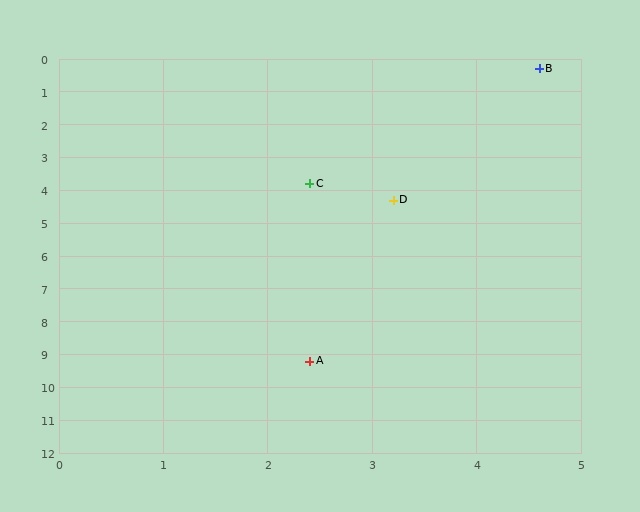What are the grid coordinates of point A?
Point A is at approximately (2.4, 9.2).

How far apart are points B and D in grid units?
Points B and D are about 4.2 grid units apart.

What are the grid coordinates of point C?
Point C is at approximately (2.4, 3.8).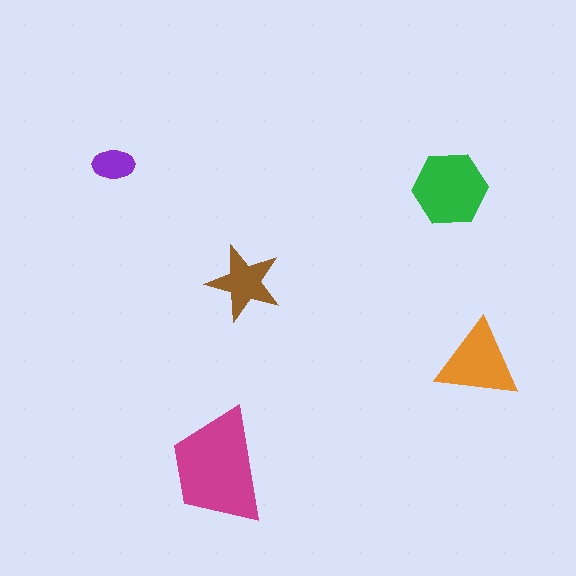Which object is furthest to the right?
The orange triangle is rightmost.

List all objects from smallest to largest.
The purple ellipse, the brown star, the orange triangle, the green hexagon, the magenta trapezoid.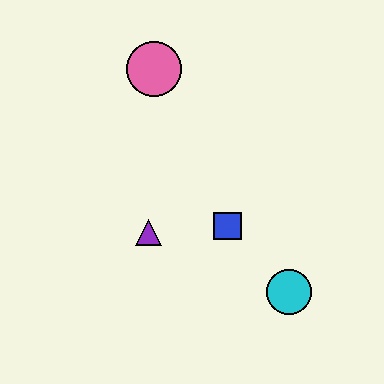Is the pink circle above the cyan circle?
Yes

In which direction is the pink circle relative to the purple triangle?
The pink circle is above the purple triangle.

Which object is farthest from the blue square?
The pink circle is farthest from the blue square.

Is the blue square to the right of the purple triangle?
Yes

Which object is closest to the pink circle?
The purple triangle is closest to the pink circle.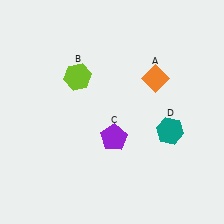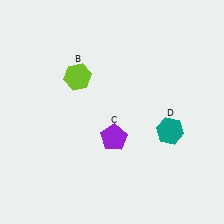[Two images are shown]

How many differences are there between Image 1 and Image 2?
There is 1 difference between the two images.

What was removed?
The orange diamond (A) was removed in Image 2.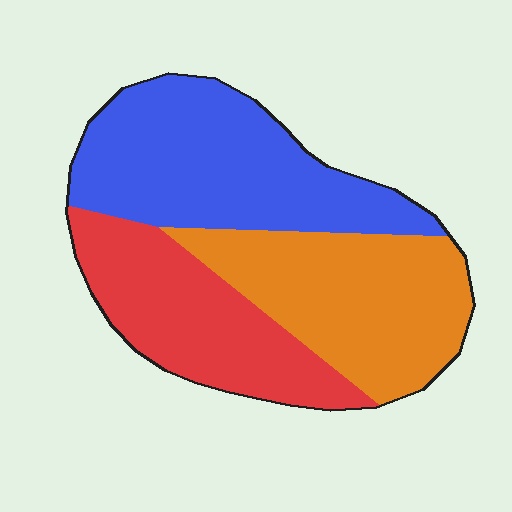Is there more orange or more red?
Orange.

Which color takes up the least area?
Red, at roughly 30%.